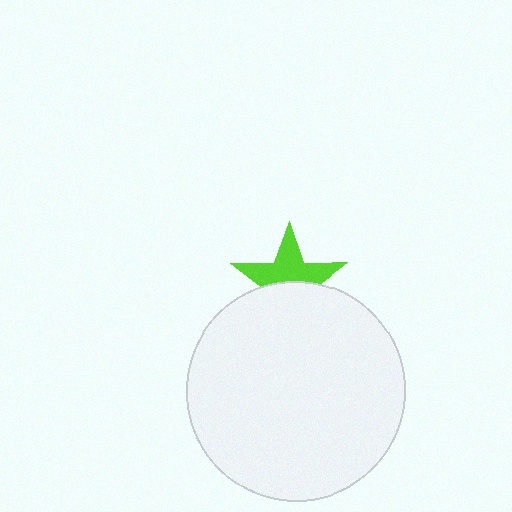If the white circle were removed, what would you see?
You would see the complete lime star.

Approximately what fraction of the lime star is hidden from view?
Roughly 45% of the lime star is hidden behind the white circle.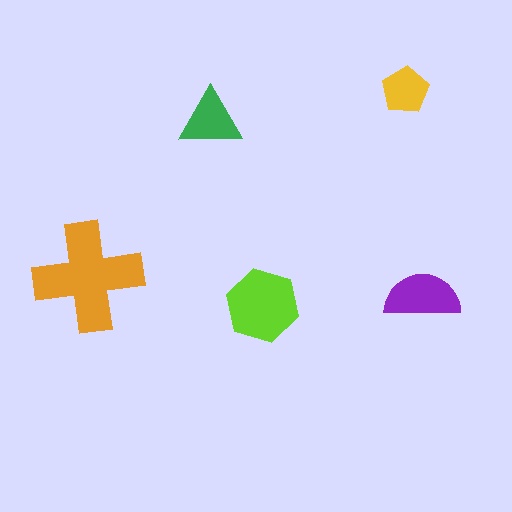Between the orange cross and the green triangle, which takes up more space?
The orange cross.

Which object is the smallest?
The yellow pentagon.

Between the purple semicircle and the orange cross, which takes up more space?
The orange cross.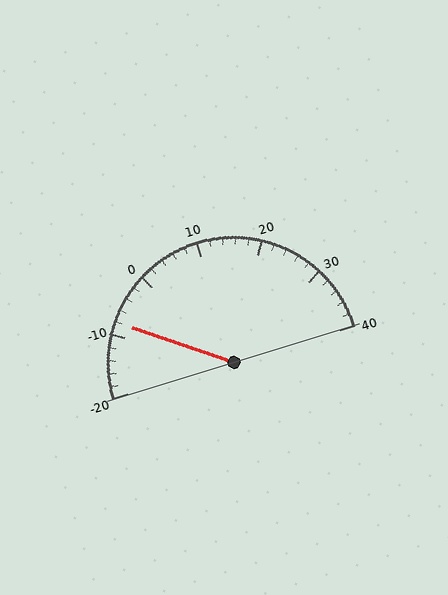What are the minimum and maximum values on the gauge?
The gauge ranges from -20 to 40.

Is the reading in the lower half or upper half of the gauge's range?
The reading is in the lower half of the range (-20 to 40).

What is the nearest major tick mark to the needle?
The nearest major tick mark is -10.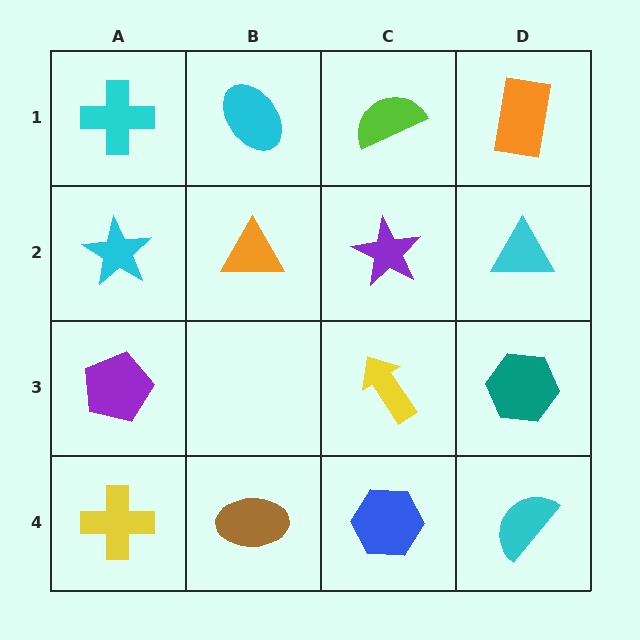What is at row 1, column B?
A cyan ellipse.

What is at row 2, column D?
A cyan triangle.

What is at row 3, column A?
A purple pentagon.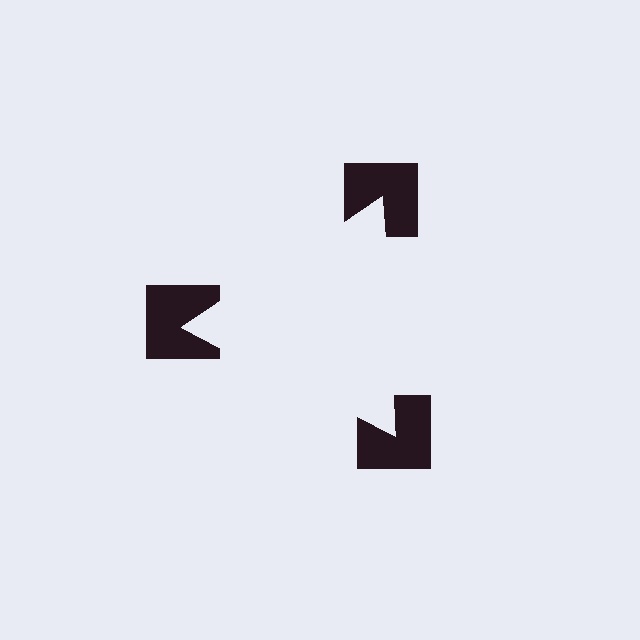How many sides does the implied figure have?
3 sides.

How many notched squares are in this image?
There are 3 — one at each vertex of the illusory triangle.